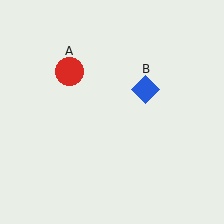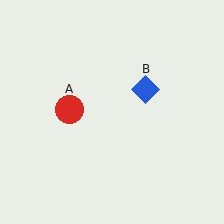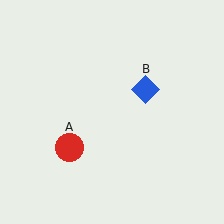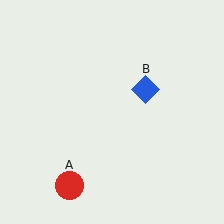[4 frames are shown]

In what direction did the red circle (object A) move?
The red circle (object A) moved down.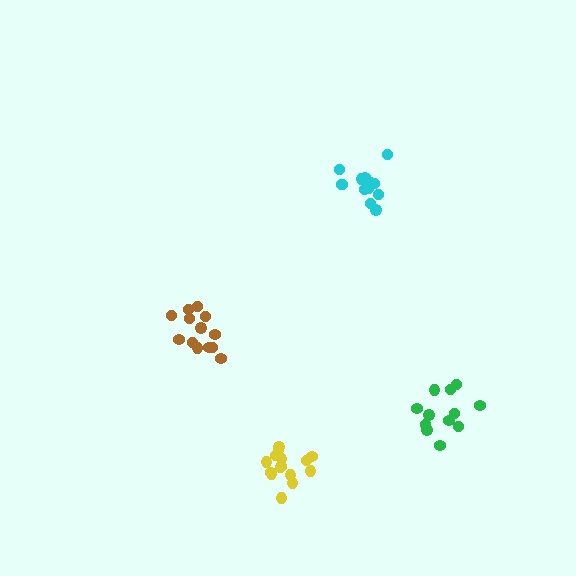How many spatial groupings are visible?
There are 4 spatial groupings.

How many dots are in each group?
Group 1: 13 dots, Group 2: 15 dots, Group 3: 12 dots, Group 4: 13 dots (53 total).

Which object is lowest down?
The yellow cluster is bottommost.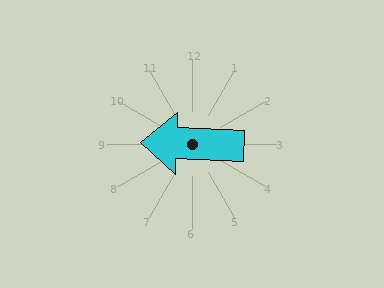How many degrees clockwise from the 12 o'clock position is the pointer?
Approximately 272 degrees.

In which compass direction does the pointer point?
West.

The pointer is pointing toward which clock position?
Roughly 9 o'clock.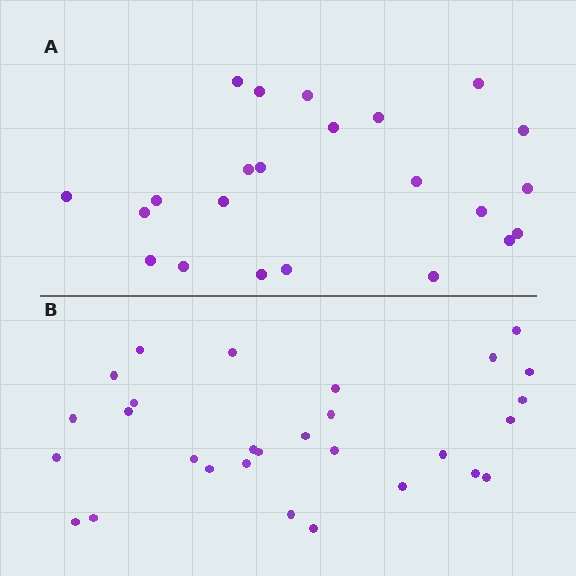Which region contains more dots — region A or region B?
Region B (the bottom region) has more dots.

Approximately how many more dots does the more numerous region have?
Region B has about 6 more dots than region A.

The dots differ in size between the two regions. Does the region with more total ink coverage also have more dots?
No. Region A has more total ink coverage because its dots are larger, but region B actually contains more individual dots. Total area can be misleading — the number of items is what matters here.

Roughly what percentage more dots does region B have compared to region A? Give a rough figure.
About 25% more.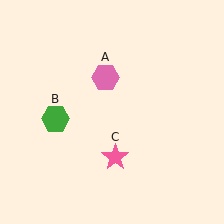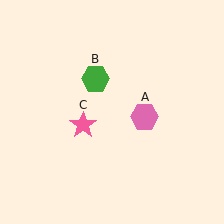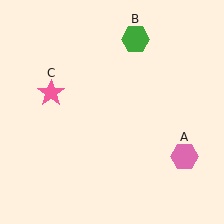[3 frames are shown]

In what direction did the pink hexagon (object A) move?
The pink hexagon (object A) moved down and to the right.